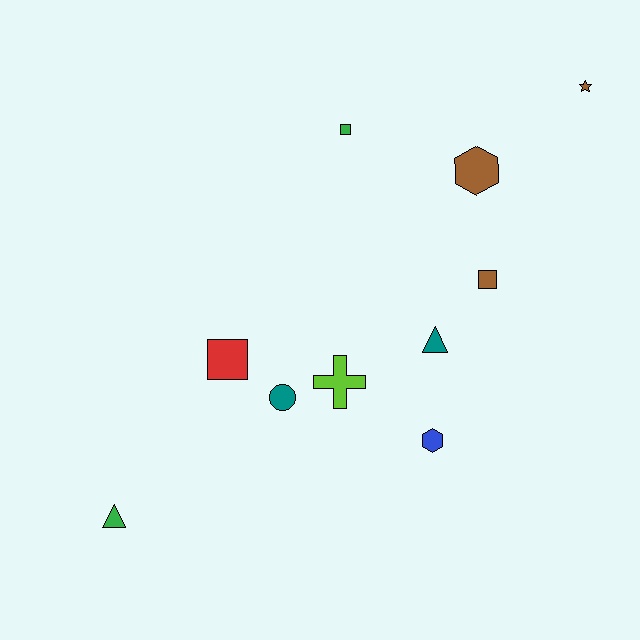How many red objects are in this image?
There is 1 red object.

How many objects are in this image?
There are 10 objects.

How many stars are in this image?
There is 1 star.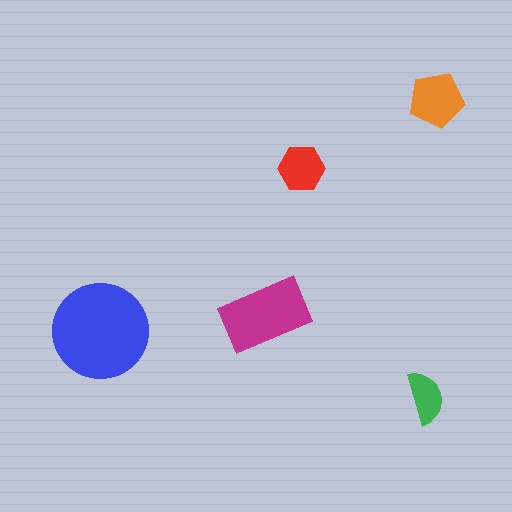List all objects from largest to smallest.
The blue circle, the magenta rectangle, the orange pentagon, the red hexagon, the green semicircle.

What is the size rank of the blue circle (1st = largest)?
1st.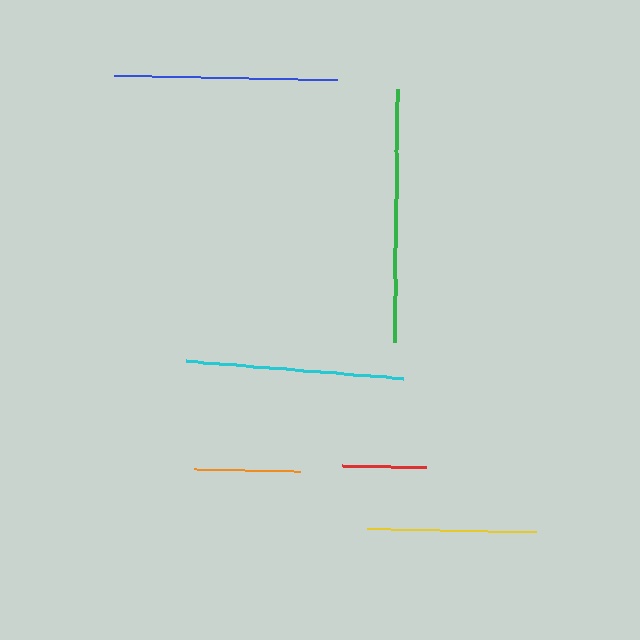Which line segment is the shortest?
The red line is the shortest at approximately 84 pixels.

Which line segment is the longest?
The green line is the longest at approximately 254 pixels.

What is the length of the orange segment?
The orange segment is approximately 107 pixels long.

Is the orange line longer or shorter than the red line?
The orange line is longer than the red line.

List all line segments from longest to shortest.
From longest to shortest: green, blue, cyan, yellow, orange, red.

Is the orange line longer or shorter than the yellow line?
The yellow line is longer than the orange line.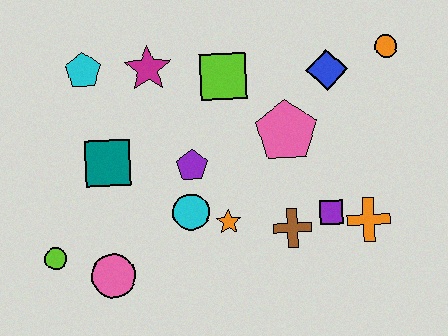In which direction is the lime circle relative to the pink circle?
The lime circle is to the left of the pink circle.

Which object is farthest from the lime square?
The lime circle is farthest from the lime square.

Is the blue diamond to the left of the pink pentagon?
No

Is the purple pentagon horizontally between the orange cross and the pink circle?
Yes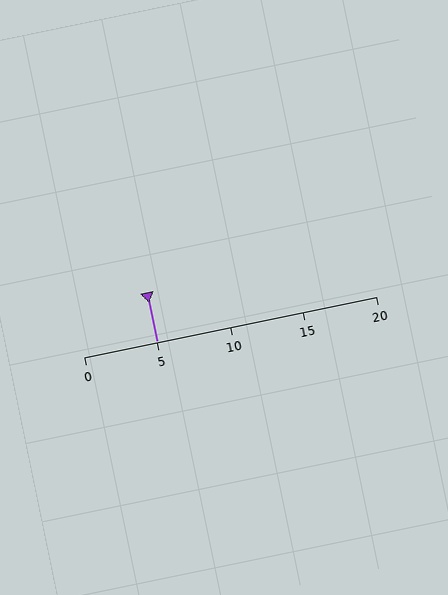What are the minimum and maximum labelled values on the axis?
The axis runs from 0 to 20.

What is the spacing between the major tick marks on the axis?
The major ticks are spaced 5 apart.